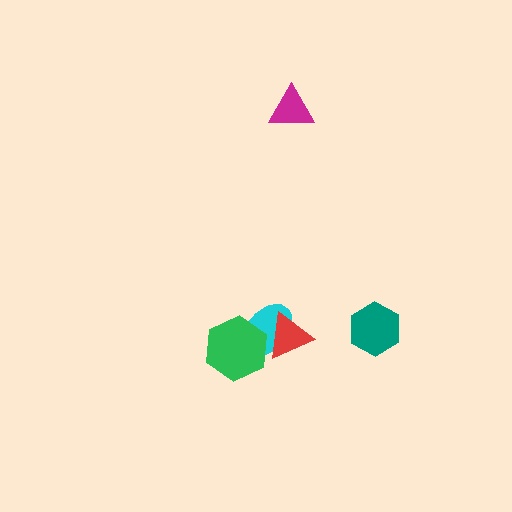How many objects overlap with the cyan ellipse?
2 objects overlap with the cyan ellipse.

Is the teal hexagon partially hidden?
No, no other shape covers it.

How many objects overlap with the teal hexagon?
0 objects overlap with the teal hexagon.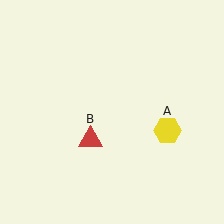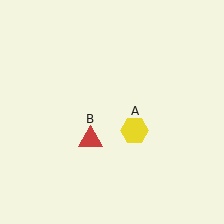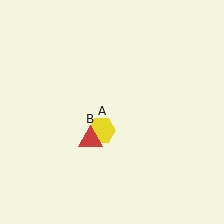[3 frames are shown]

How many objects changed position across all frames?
1 object changed position: yellow hexagon (object A).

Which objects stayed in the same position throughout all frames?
Red triangle (object B) remained stationary.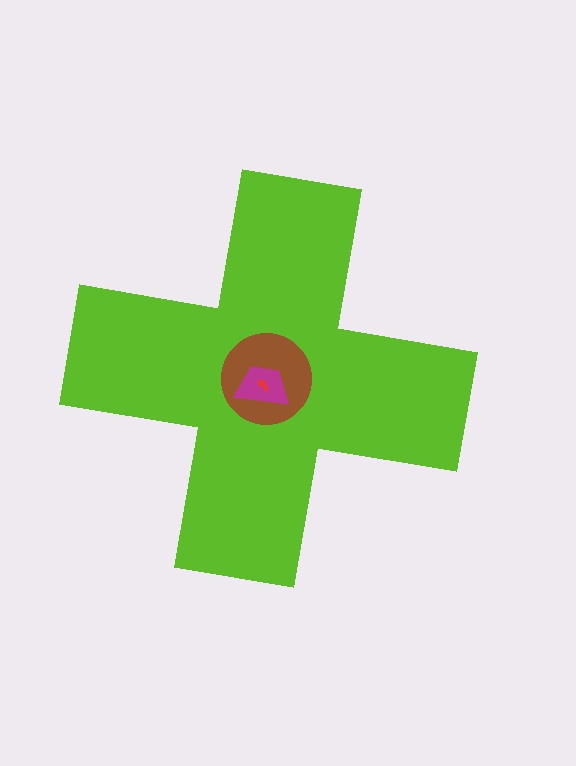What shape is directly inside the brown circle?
The magenta trapezoid.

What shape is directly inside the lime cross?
The brown circle.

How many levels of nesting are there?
4.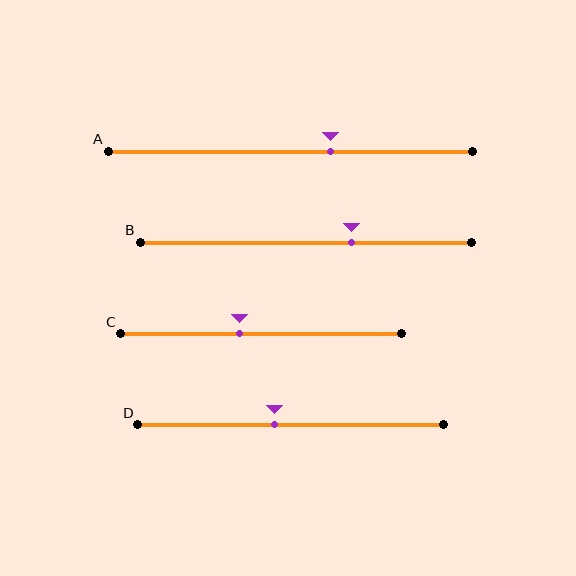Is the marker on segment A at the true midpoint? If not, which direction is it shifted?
No, the marker on segment A is shifted to the right by about 11% of the segment length.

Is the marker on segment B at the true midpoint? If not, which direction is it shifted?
No, the marker on segment B is shifted to the right by about 14% of the segment length.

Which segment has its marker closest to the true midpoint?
Segment D has its marker closest to the true midpoint.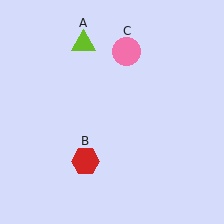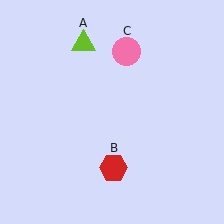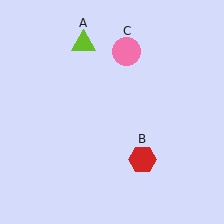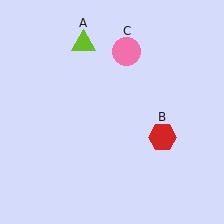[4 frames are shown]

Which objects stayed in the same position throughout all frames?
Lime triangle (object A) and pink circle (object C) remained stationary.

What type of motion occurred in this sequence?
The red hexagon (object B) rotated counterclockwise around the center of the scene.